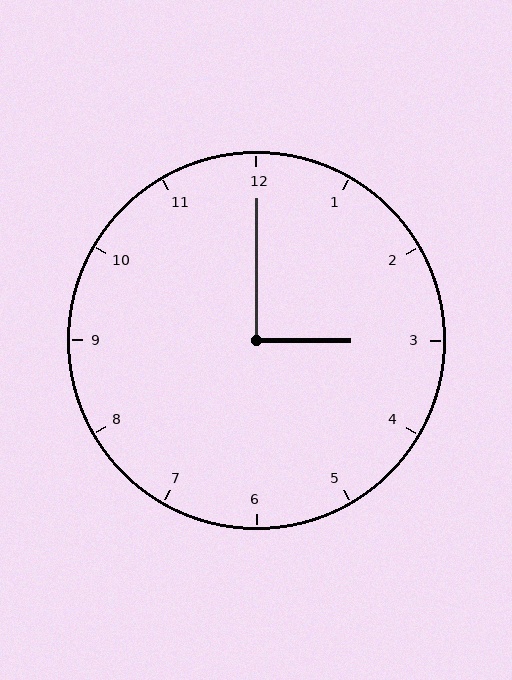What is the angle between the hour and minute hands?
Approximately 90 degrees.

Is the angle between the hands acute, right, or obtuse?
It is right.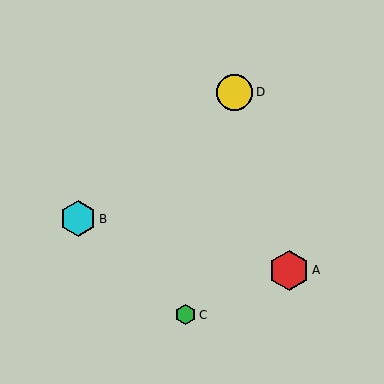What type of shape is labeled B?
Shape B is a cyan hexagon.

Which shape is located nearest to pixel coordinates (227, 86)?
The yellow circle (labeled D) at (234, 92) is nearest to that location.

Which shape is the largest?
The red hexagon (labeled A) is the largest.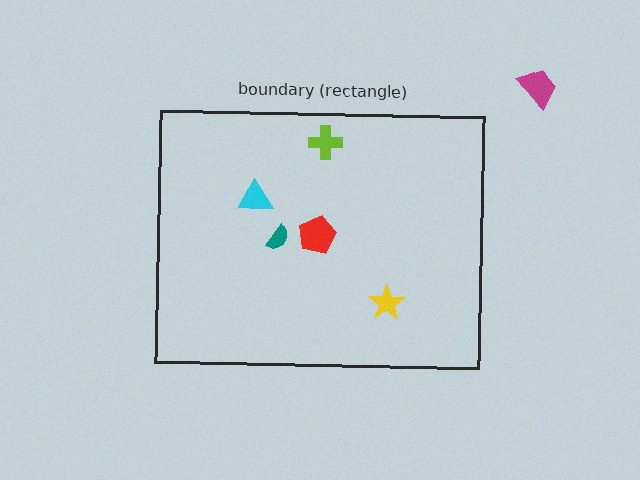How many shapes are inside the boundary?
5 inside, 1 outside.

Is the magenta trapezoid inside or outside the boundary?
Outside.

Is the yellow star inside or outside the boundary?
Inside.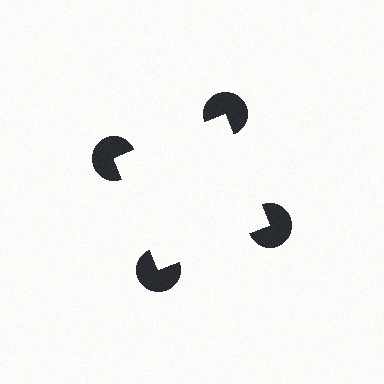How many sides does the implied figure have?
4 sides.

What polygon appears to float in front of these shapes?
An illusory square — its edges are inferred from the aligned wedge cuts in the pac-man discs, not physically drawn.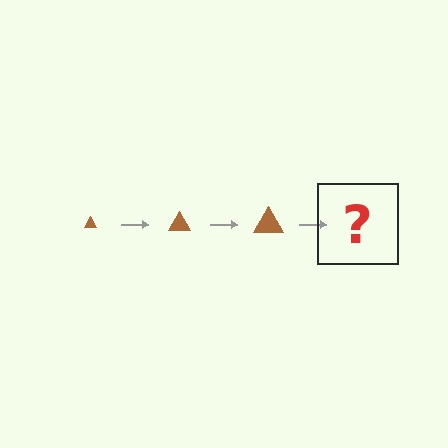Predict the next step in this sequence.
The next step is a brown triangle, larger than the previous one.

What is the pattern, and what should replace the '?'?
The pattern is that the triangle gets progressively larger each step. The '?' should be a brown triangle, larger than the previous one.